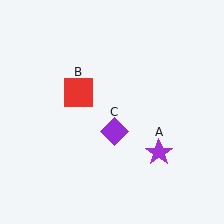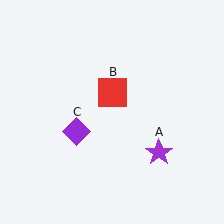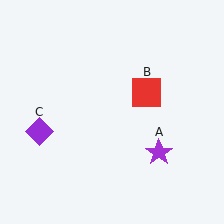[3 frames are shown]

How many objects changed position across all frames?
2 objects changed position: red square (object B), purple diamond (object C).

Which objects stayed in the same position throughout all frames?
Purple star (object A) remained stationary.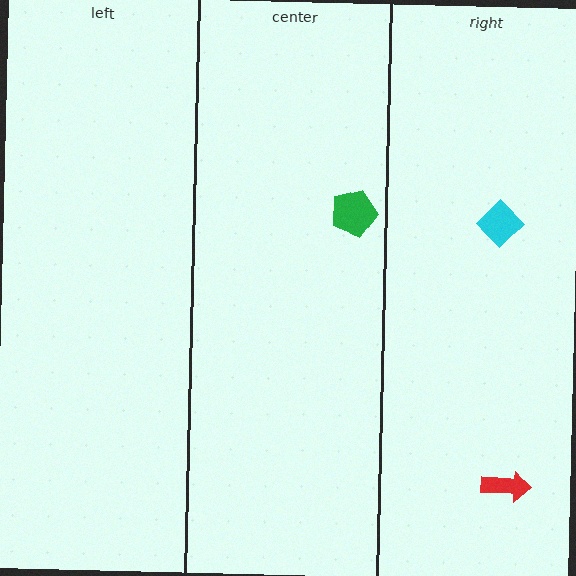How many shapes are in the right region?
2.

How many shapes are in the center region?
1.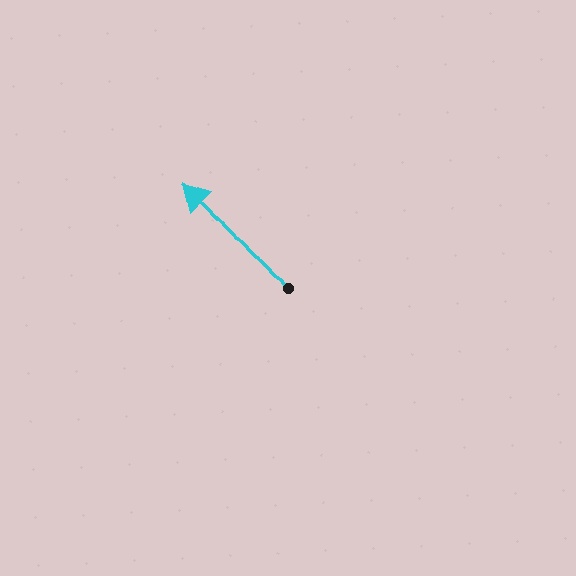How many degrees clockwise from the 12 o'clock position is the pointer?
Approximately 318 degrees.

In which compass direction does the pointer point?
Northwest.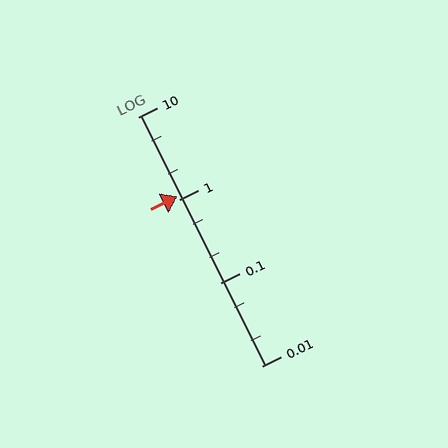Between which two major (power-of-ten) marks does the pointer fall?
The pointer is between 1 and 10.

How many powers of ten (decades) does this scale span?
The scale spans 3 decades, from 0.01 to 10.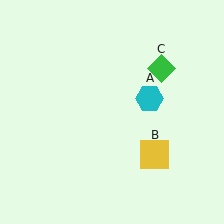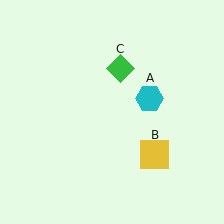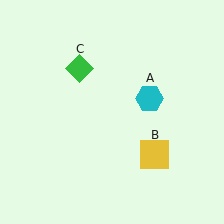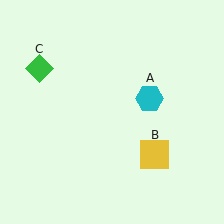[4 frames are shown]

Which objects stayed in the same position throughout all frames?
Cyan hexagon (object A) and yellow square (object B) remained stationary.